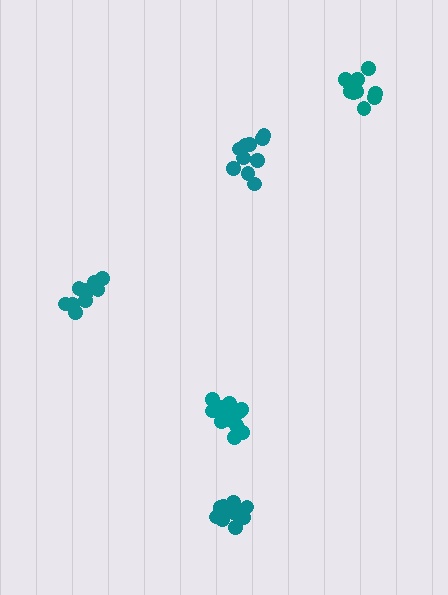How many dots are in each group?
Group 1: 10 dots, Group 2: 11 dots, Group 3: 14 dots, Group 4: 14 dots, Group 5: 13 dots (62 total).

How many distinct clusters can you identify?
There are 5 distinct clusters.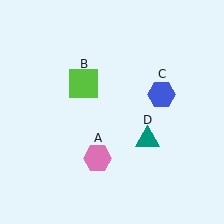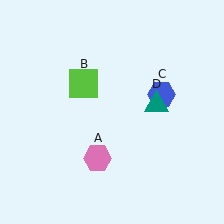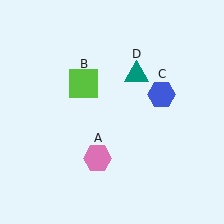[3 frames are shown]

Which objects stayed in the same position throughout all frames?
Pink hexagon (object A) and lime square (object B) and blue hexagon (object C) remained stationary.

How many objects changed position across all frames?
1 object changed position: teal triangle (object D).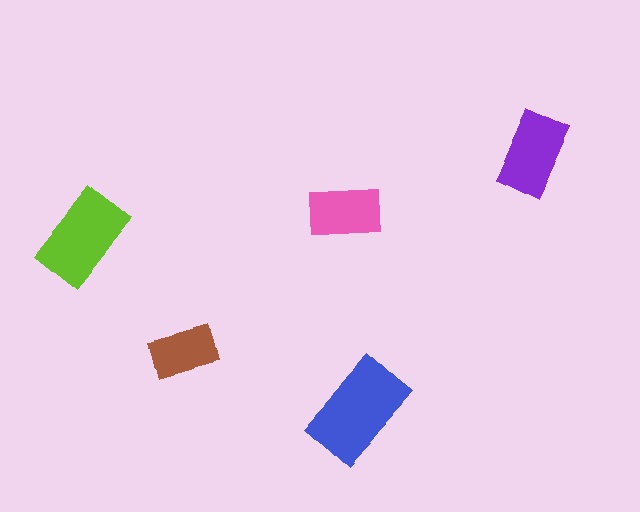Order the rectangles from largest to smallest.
the blue one, the lime one, the purple one, the pink one, the brown one.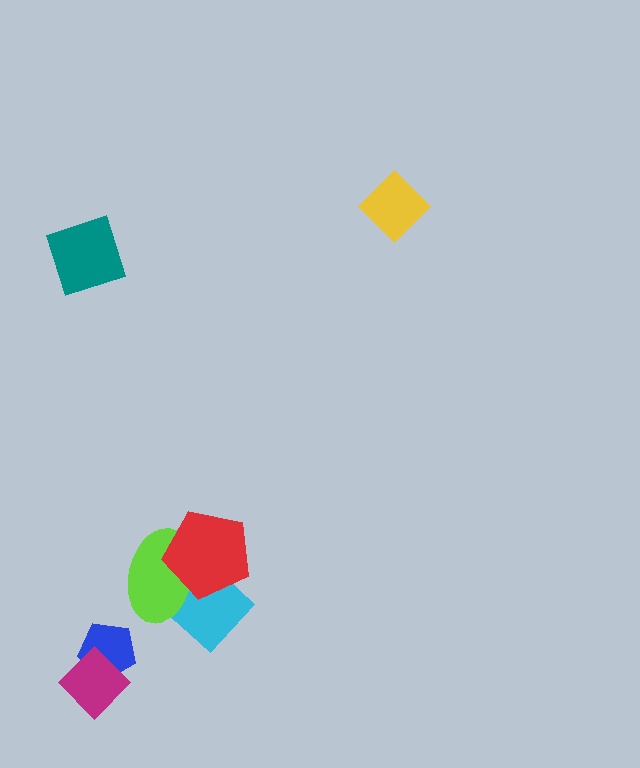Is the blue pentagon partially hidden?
Yes, it is partially covered by another shape.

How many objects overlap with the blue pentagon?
1 object overlaps with the blue pentagon.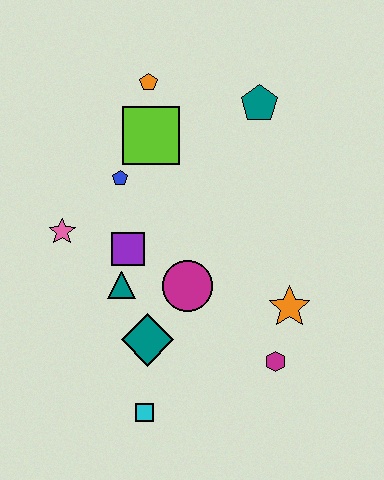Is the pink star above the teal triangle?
Yes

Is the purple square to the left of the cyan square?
Yes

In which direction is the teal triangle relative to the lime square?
The teal triangle is below the lime square.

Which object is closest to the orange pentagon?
The lime square is closest to the orange pentagon.